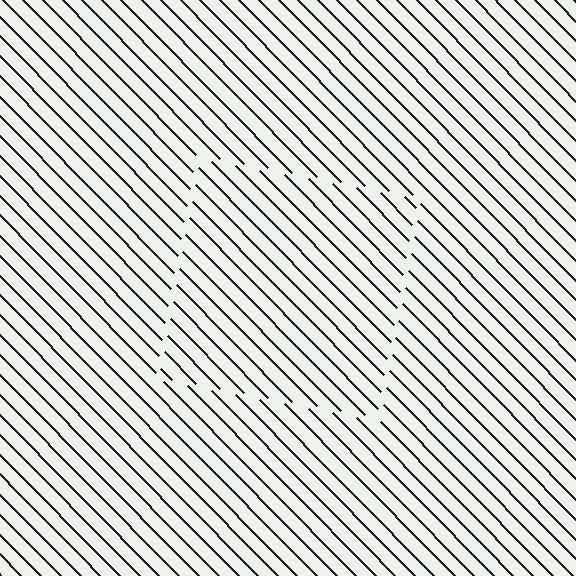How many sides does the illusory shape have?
4 sides — the line-ends trace a square.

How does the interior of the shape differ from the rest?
The interior of the shape contains the same grating, shifted by half a period — the contour is defined by the phase discontinuity where line-ends from the inner and outer gratings abut.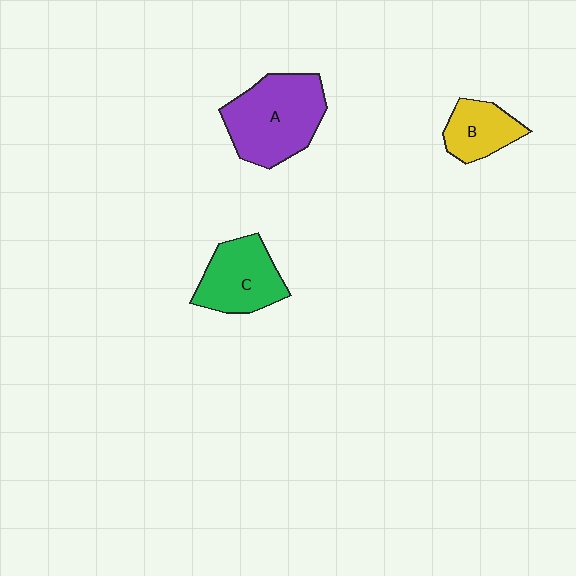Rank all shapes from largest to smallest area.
From largest to smallest: A (purple), C (green), B (yellow).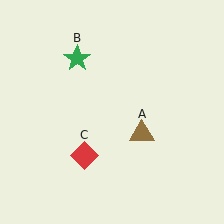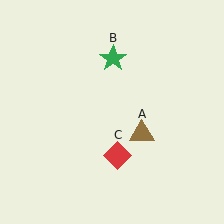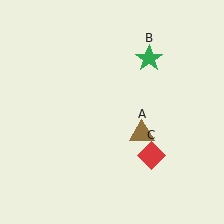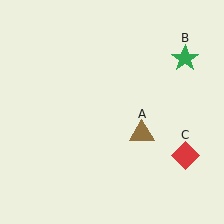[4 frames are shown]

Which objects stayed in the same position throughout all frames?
Brown triangle (object A) remained stationary.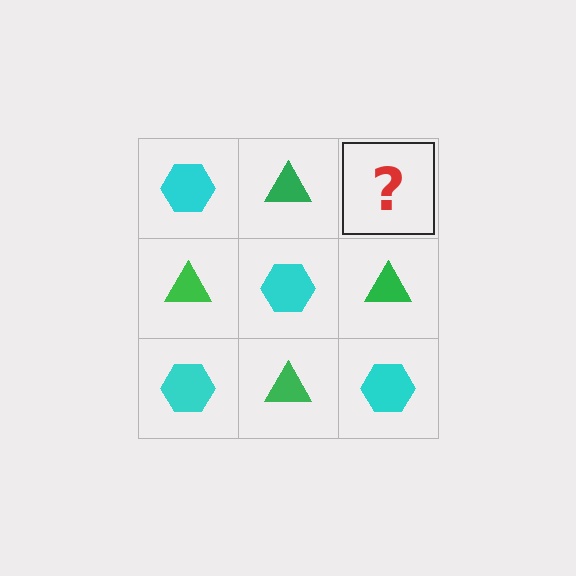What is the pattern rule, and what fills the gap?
The rule is that it alternates cyan hexagon and green triangle in a checkerboard pattern. The gap should be filled with a cyan hexagon.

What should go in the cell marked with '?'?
The missing cell should contain a cyan hexagon.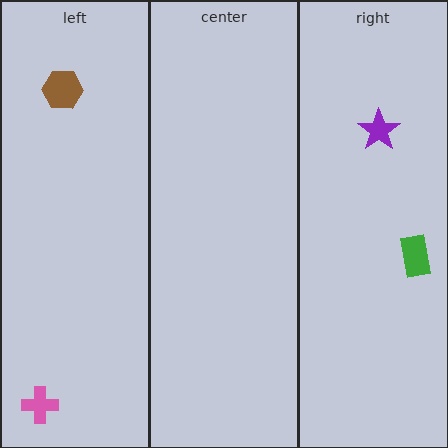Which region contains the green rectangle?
The right region.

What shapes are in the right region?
The green rectangle, the purple star.